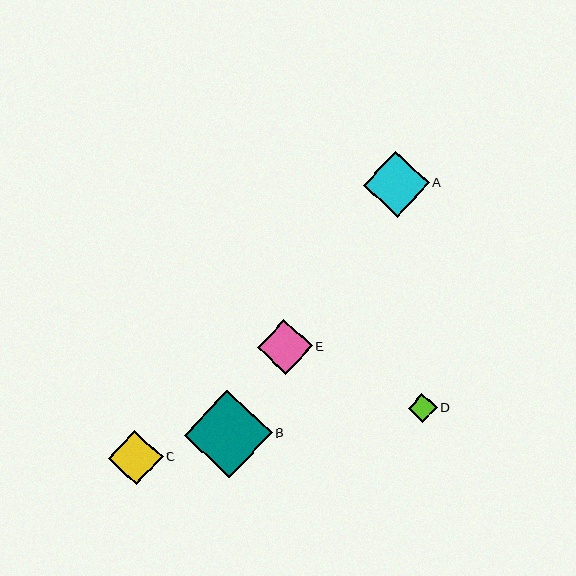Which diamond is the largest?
Diamond B is the largest with a size of approximately 88 pixels.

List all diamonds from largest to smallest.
From largest to smallest: B, A, E, C, D.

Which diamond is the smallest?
Diamond D is the smallest with a size of approximately 29 pixels.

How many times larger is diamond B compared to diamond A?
Diamond B is approximately 1.3 times the size of diamond A.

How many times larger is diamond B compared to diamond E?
Diamond B is approximately 1.6 times the size of diamond E.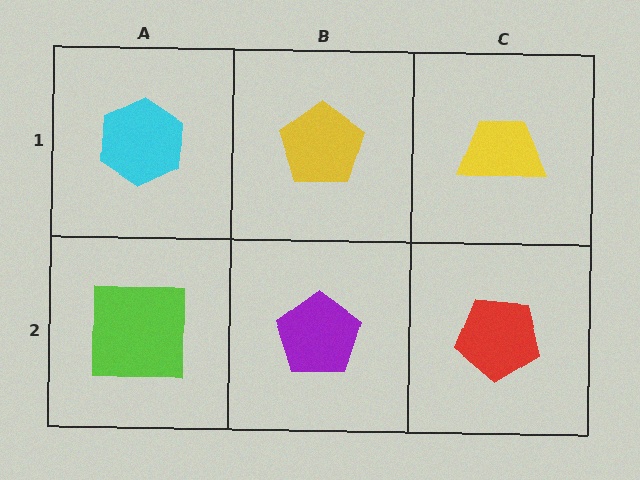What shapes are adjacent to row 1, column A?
A lime square (row 2, column A), a yellow pentagon (row 1, column B).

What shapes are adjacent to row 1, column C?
A red pentagon (row 2, column C), a yellow pentagon (row 1, column B).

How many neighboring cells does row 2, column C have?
2.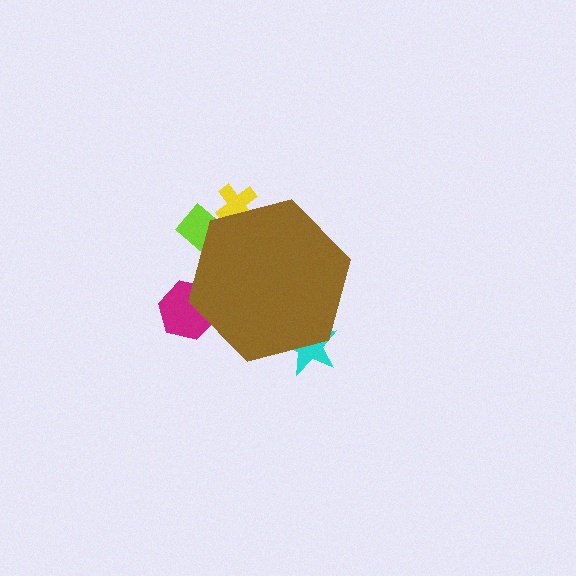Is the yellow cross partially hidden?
Yes, the yellow cross is partially hidden behind the brown hexagon.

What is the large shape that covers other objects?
A brown hexagon.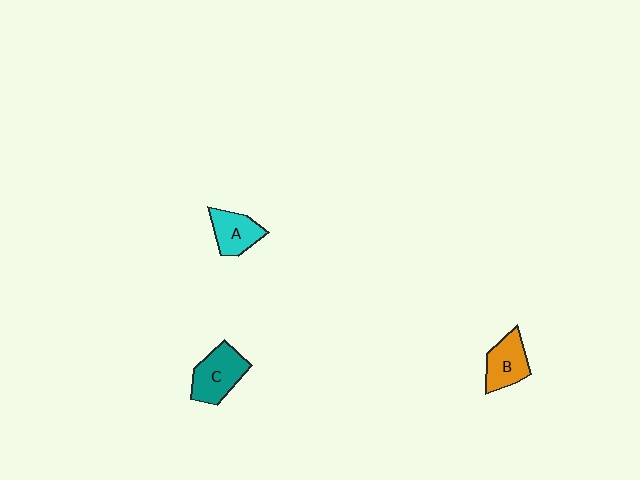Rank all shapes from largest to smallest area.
From largest to smallest: C (teal), B (orange), A (cyan).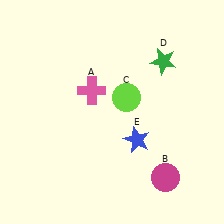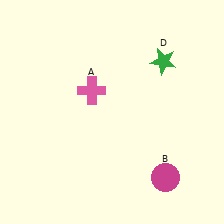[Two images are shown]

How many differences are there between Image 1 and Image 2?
There are 2 differences between the two images.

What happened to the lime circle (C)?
The lime circle (C) was removed in Image 2. It was in the top-right area of Image 1.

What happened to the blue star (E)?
The blue star (E) was removed in Image 2. It was in the bottom-right area of Image 1.